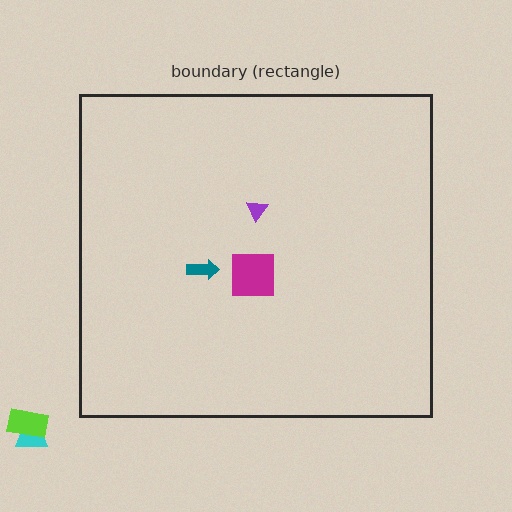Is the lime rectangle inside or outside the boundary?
Outside.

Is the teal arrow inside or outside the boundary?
Inside.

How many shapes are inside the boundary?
3 inside, 2 outside.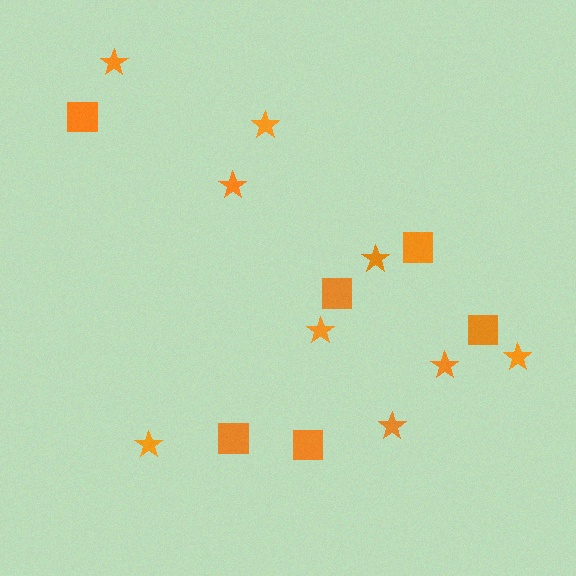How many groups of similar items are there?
There are 2 groups: one group of stars (9) and one group of squares (6).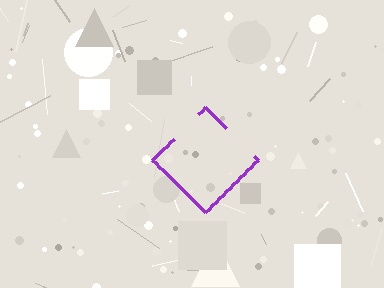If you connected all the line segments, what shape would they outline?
They would outline a diamond.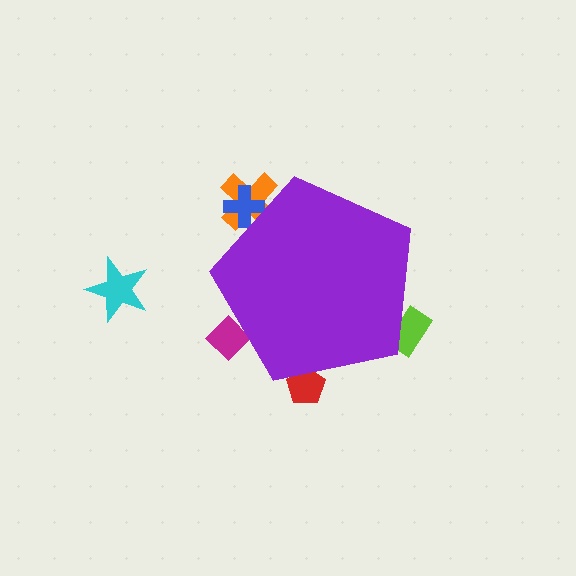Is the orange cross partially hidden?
Yes, the orange cross is partially hidden behind the purple pentagon.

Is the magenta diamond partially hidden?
Yes, the magenta diamond is partially hidden behind the purple pentagon.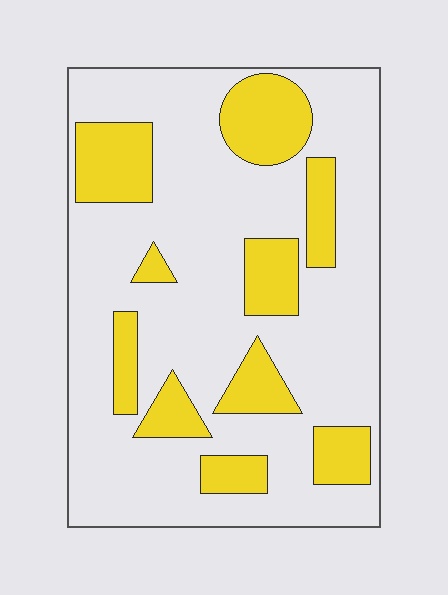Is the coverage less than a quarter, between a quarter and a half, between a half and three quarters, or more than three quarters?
Between a quarter and a half.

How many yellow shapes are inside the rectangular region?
10.